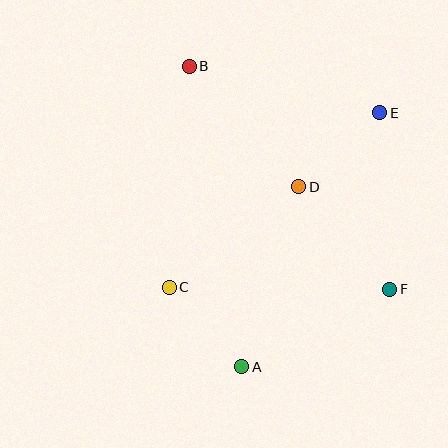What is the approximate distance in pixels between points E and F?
The distance between E and F is approximately 176 pixels.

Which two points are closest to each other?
Points A and C are closest to each other.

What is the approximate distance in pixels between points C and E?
The distance between C and E is approximately 273 pixels.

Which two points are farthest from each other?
Points A and B are farthest from each other.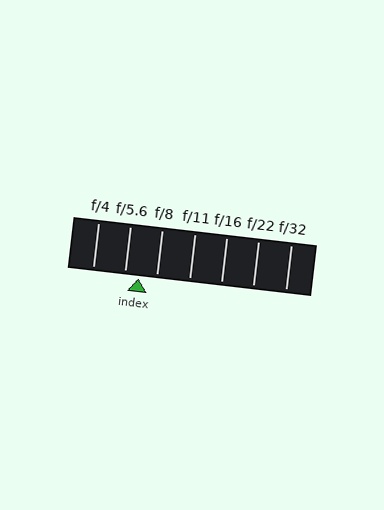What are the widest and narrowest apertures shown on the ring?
The widest aperture shown is f/4 and the narrowest is f/32.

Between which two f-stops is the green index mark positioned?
The index mark is between f/5.6 and f/8.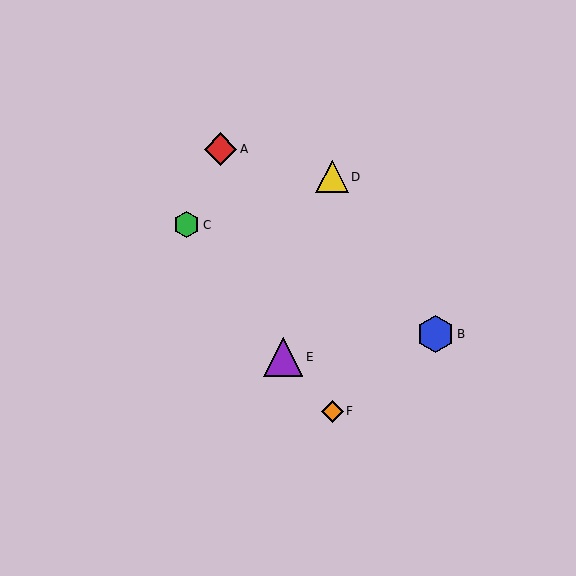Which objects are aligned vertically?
Objects D, F are aligned vertically.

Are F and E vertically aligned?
No, F is at x≈332 and E is at x≈283.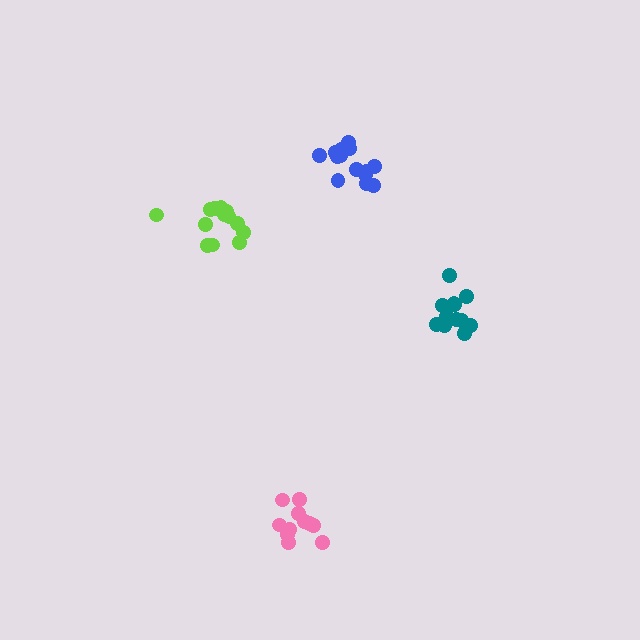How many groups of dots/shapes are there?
There are 4 groups.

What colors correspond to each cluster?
The clusters are colored: lime, teal, blue, pink.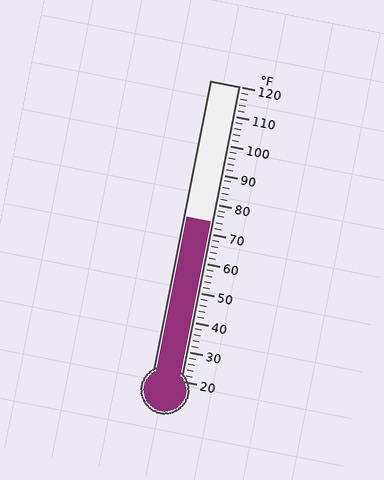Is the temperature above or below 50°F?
The temperature is above 50°F.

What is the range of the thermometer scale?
The thermometer scale ranges from 20°F to 120°F.